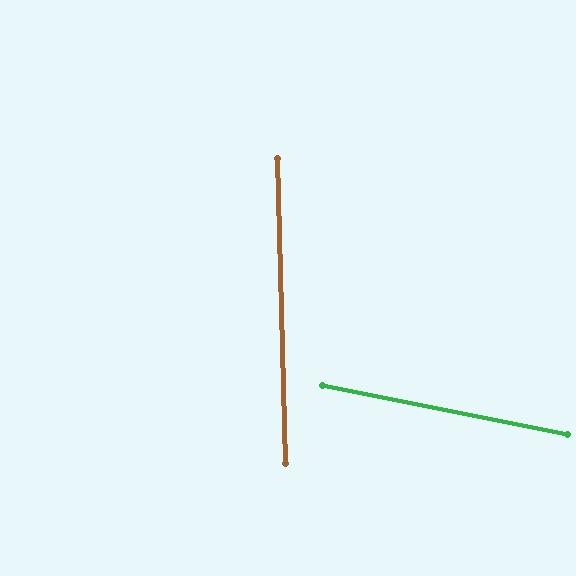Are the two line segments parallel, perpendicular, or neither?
Neither parallel nor perpendicular — they differ by about 77°.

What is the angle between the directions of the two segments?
Approximately 77 degrees.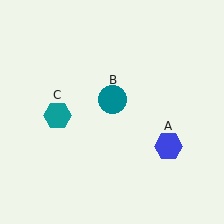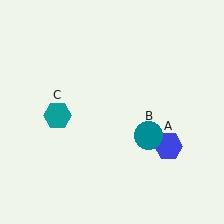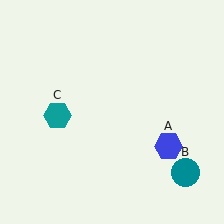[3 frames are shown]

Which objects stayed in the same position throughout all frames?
Blue hexagon (object A) and teal hexagon (object C) remained stationary.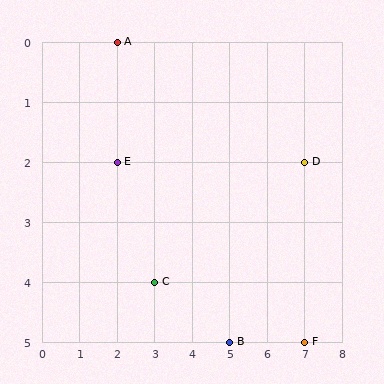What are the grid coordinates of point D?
Point D is at grid coordinates (7, 2).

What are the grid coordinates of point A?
Point A is at grid coordinates (2, 0).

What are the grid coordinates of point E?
Point E is at grid coordinates (2, 2).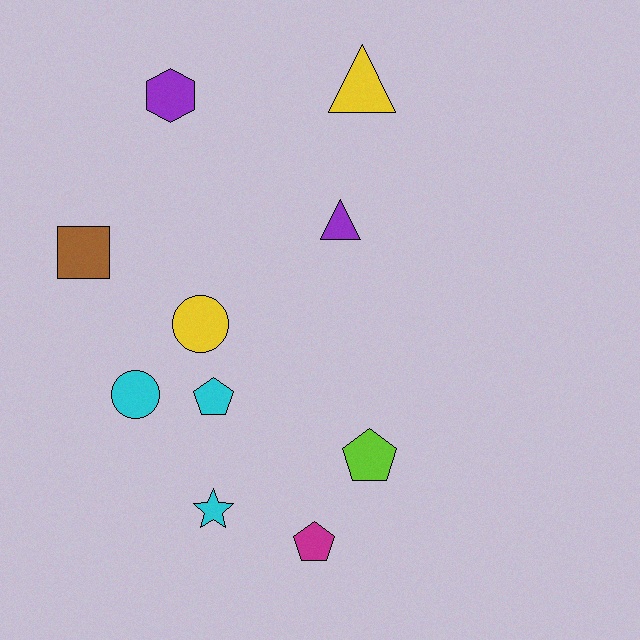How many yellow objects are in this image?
There are 2 yellow objects.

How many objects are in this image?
There are 10 objects.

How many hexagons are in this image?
There is 1 hexagon.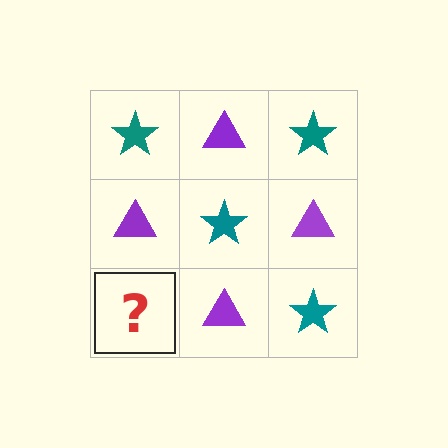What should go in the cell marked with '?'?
The missing cell should contain a teal star.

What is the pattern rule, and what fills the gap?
The rule is that it alternates teal star and purple triangle in a checkerboard pattern. The gap should be filled with a teal star.